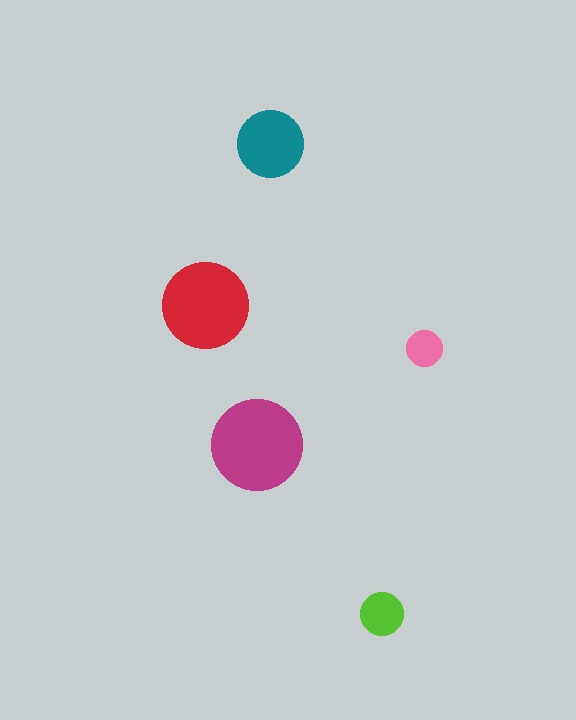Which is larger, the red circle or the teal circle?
The red one.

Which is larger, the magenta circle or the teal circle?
The magenta one.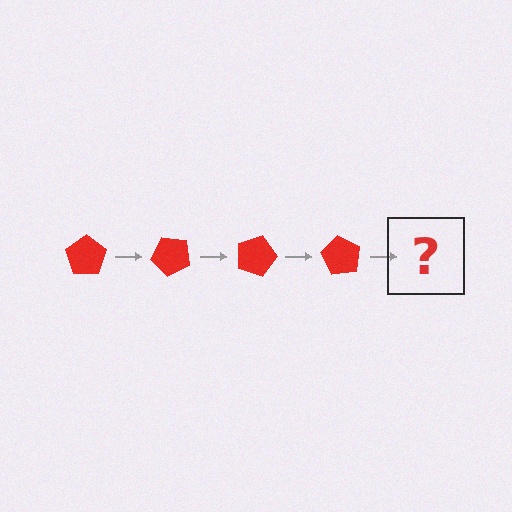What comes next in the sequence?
The next element should be a red pentagon rotated 180 degrees.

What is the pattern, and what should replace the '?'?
The pattern is that the pentagon rotates 45 degrees each step. The '?' should be a red pentagon rotated 180 degrees.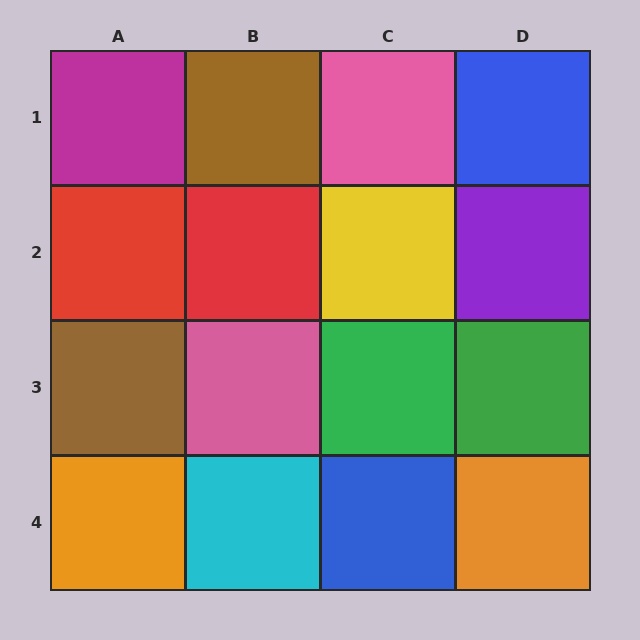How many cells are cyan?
1 cell is cyan.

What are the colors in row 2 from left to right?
Red, red, yellow, purple.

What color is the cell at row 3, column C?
Green.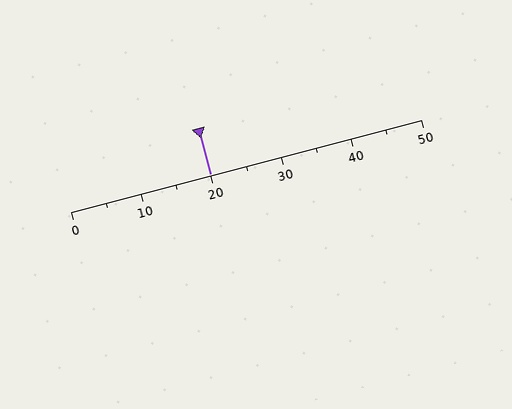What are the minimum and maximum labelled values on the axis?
The axis runs from 0 to 50.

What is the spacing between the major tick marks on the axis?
The major ticks are spaced 10 apart.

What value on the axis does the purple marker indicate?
The marker indicates approximately 20.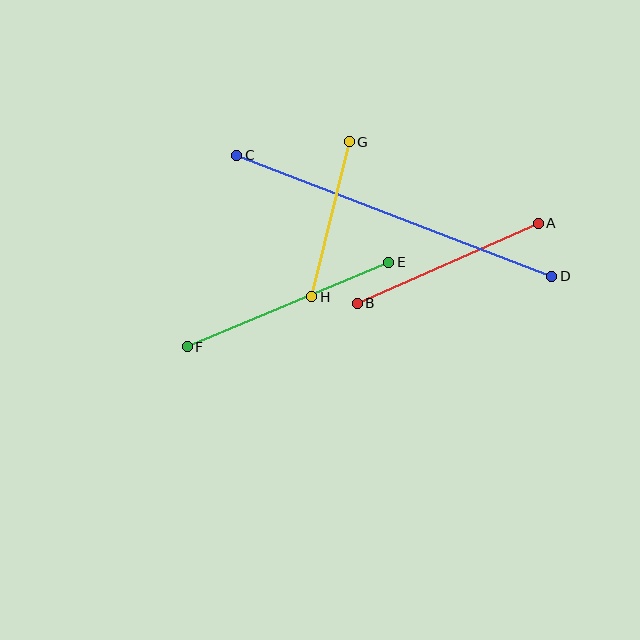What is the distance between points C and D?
The distance is approximately 338 pixels.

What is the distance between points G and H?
The distance is approximately 160 pixels.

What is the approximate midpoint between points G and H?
The midpoint is at approximately (330, 219) pixels.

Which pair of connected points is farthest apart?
Points C and D are farthest apart.